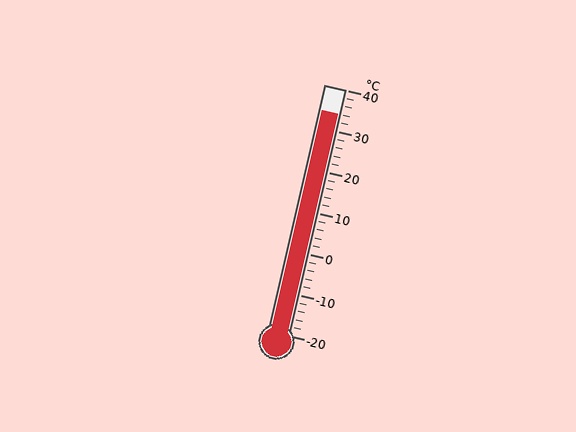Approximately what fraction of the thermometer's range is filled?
The thermometer is filled to approximately 90% of its range.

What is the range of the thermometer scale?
The thermometer scale ranges from -20°C to 40°C.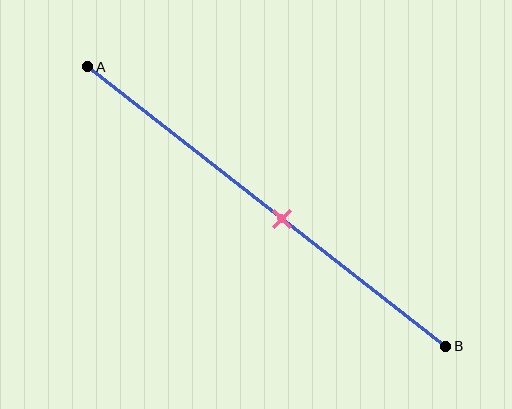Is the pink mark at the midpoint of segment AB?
No, the mark is at about 55% from A, not at the 50% midpoint.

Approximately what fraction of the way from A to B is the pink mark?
The pink mark is approximately 55% of the way from A to B.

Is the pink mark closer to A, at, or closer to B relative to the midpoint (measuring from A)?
The pink mark is closer to point B than the midpoint of segment AB.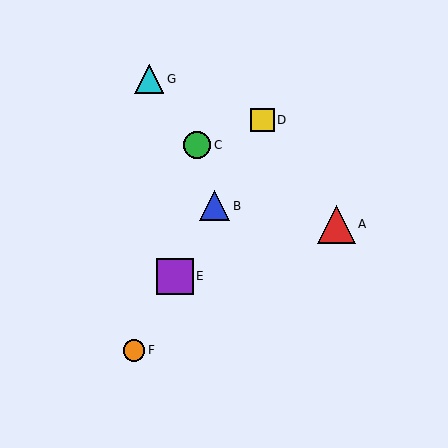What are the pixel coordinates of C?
Object C is at (197, 145).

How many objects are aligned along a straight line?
4 objects (B, D, E, F) are aligned along a straight line.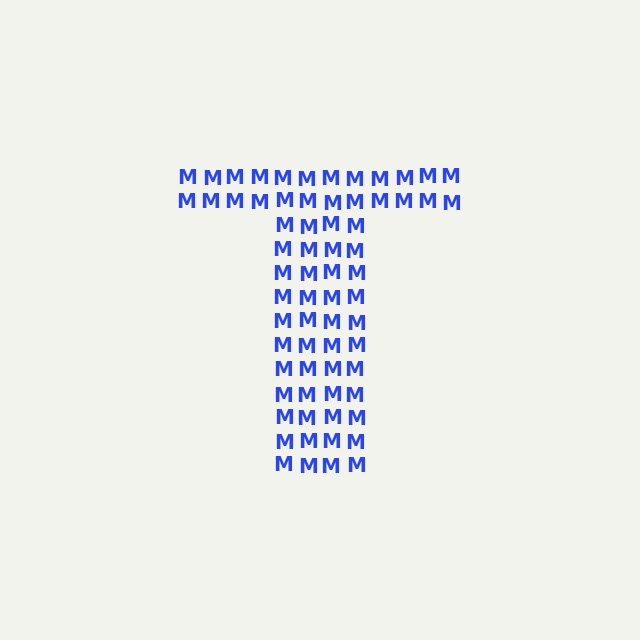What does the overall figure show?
The overall figure shows the letter T.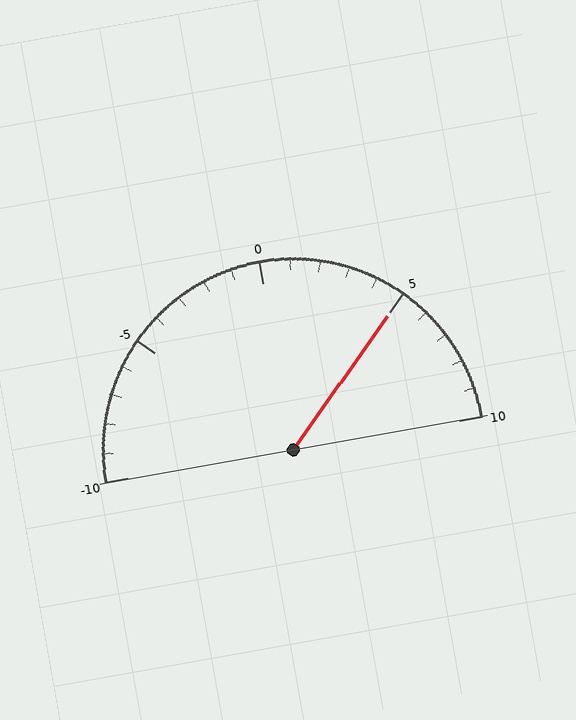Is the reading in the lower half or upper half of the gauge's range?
The reading is in the upper half of the range (-10 to 10).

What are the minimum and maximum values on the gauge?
The gauge ranges from -10 to 10.